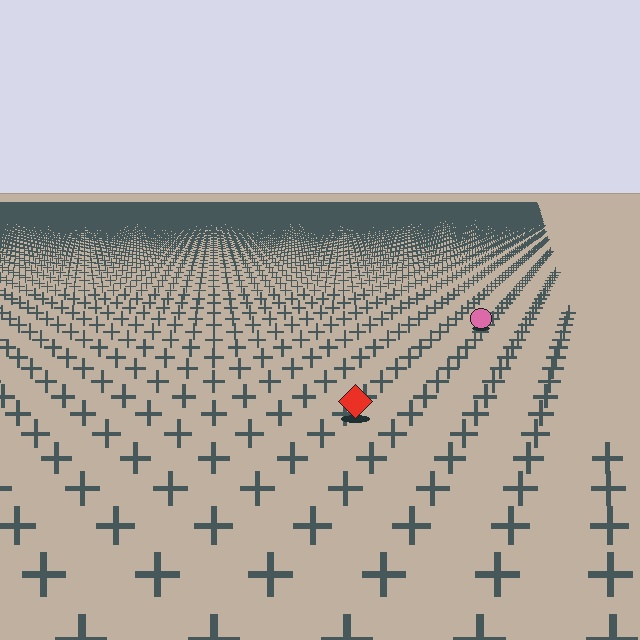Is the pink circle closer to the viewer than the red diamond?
No. The red diamond is closer — you can tell from the texture gradient: the ground texture is coarser near it.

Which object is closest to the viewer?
The red diamond is closest. The texture marks near it are larger and more spread out.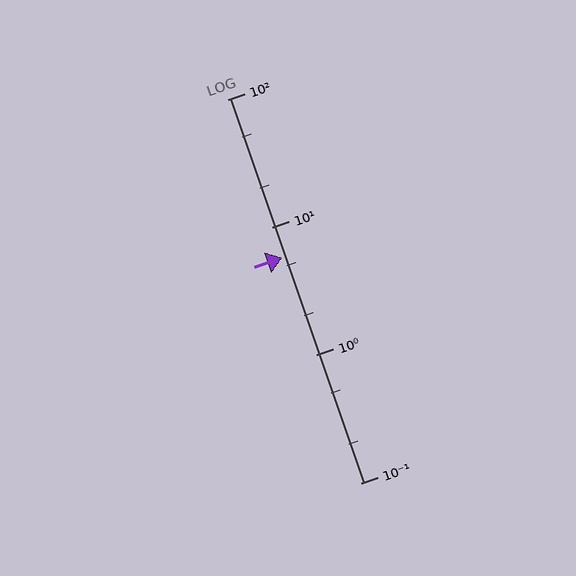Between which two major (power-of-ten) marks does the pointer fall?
The pointer is between 1 and 10.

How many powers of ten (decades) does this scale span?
The scale spans 3 decades, from 0.1 to 100.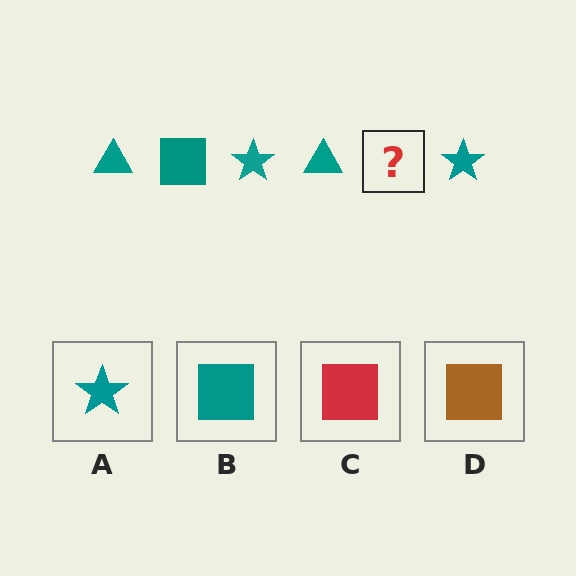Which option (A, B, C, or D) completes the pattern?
B.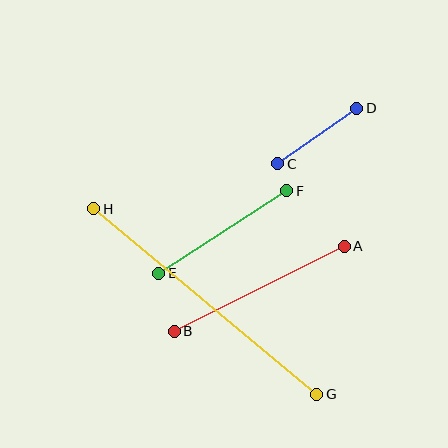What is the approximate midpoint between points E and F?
The midpoint is at approximately (223, 232) pixels.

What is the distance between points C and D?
The distance is approximately 96 pixels.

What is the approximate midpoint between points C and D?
The midpoint is at approximately (317, 136) pixels.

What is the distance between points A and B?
The distance is approximately 190 pixels.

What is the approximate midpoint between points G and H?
The midpoint is at approximately (205, 301) pixels.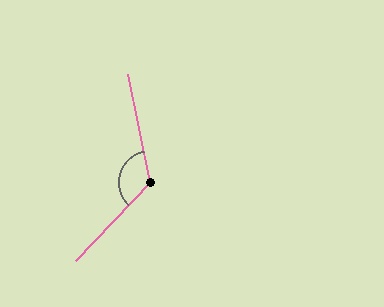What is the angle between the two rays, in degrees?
Approximately 125 degrees.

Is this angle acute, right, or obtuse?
It is obtuse.